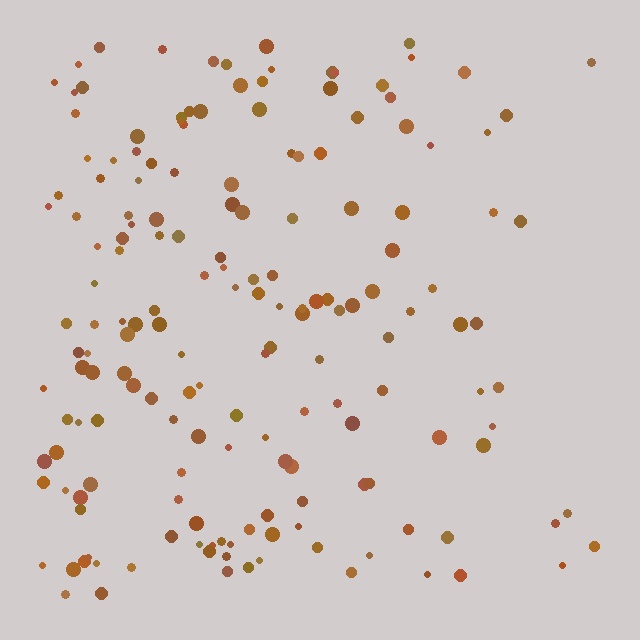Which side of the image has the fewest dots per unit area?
The right.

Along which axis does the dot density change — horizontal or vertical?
Horizontal.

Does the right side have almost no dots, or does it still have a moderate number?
Still a moderate number, just noticeably fewer than the left.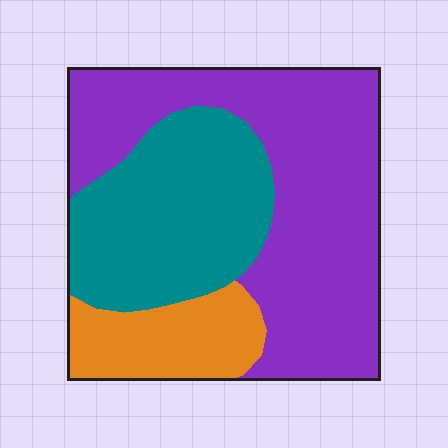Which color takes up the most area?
Purple, at roughly 50%.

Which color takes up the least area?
Orange, at roughly 15%.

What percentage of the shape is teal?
Teal takes up about one third (1/3) of the shape.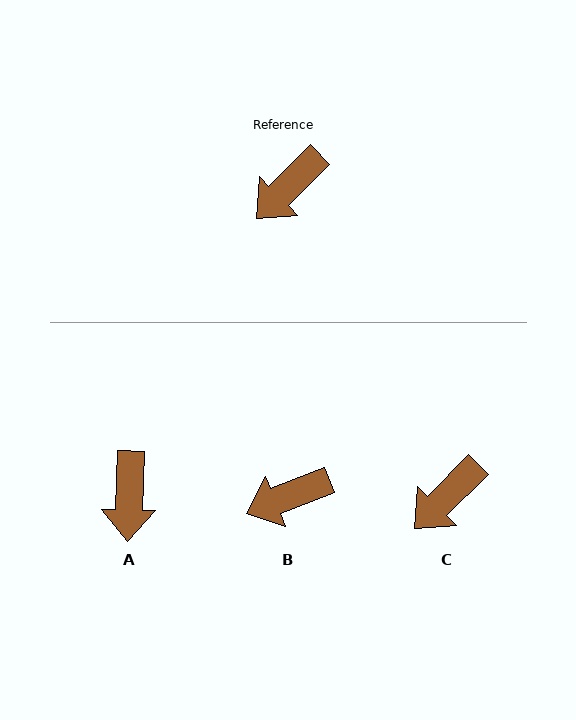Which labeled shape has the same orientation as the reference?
C.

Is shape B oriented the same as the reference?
No, it is off by about 23 degrees.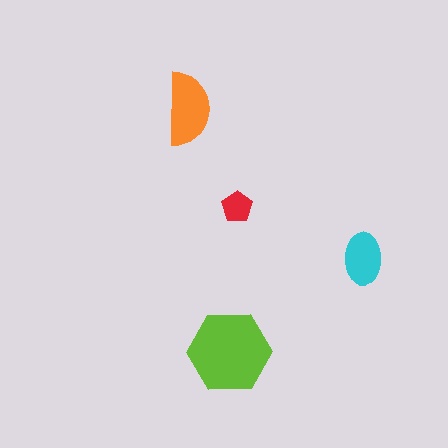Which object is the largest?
The lime hexagon.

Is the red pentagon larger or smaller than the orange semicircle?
Smaller.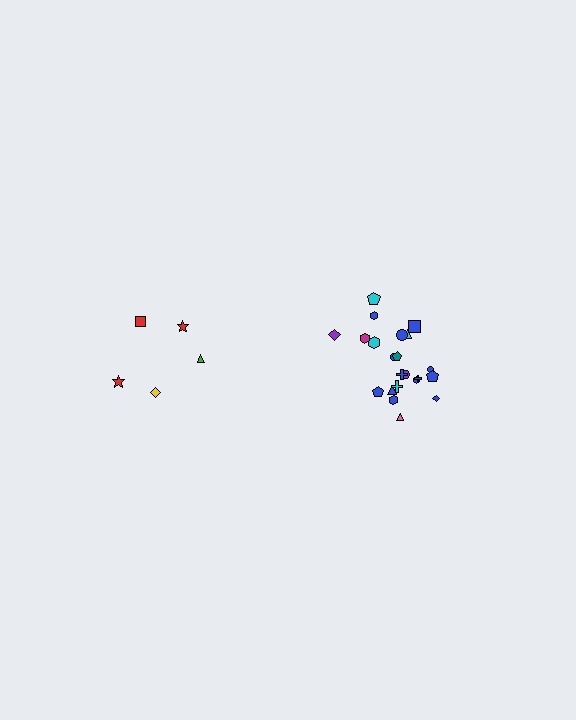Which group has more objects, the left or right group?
The right group.